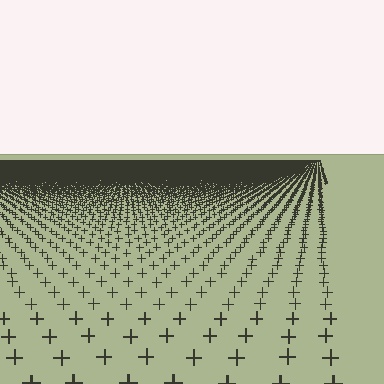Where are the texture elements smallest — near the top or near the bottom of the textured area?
Near the top.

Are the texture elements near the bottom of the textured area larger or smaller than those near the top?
Larger. Near the bottom, elements are closer to the viewer and appear at a bigger on-screen size.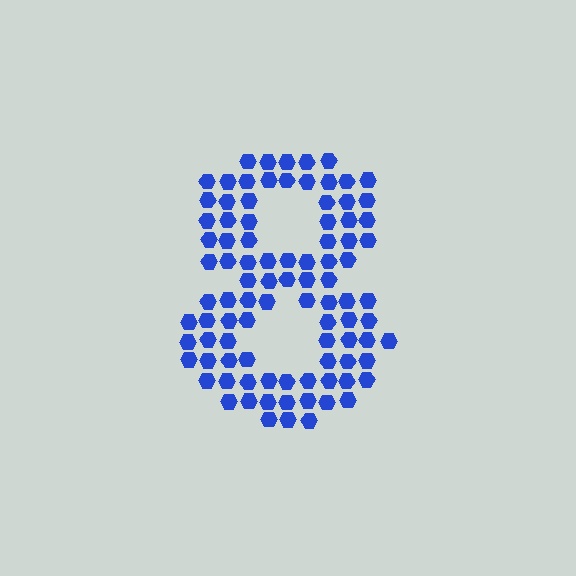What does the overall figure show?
The overall figure shows the digit 8.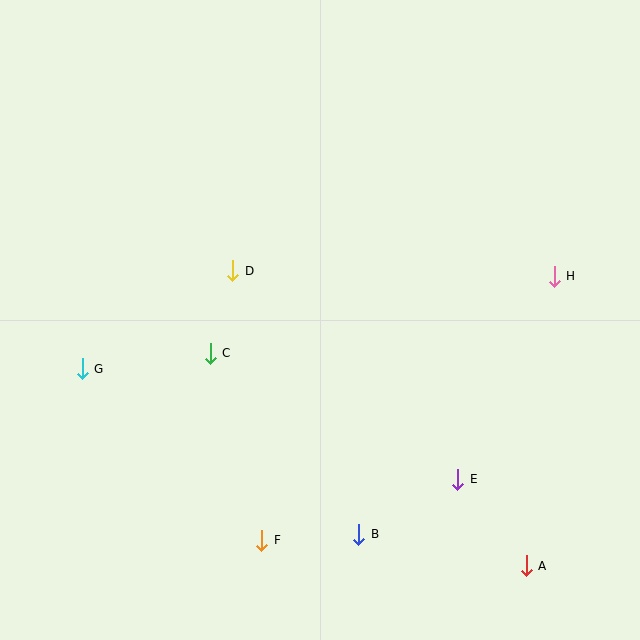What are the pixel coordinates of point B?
Point B is at (359, 534).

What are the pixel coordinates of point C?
Point C is at (210, 353).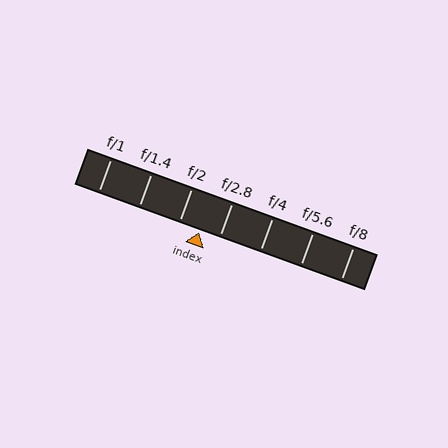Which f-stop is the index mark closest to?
The index mark is closest to f/2.8.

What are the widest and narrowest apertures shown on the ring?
The widest aperture shown is f/1 and the narrowest is f/8.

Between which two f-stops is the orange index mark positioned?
The index mark is between f/2 and f/2.8.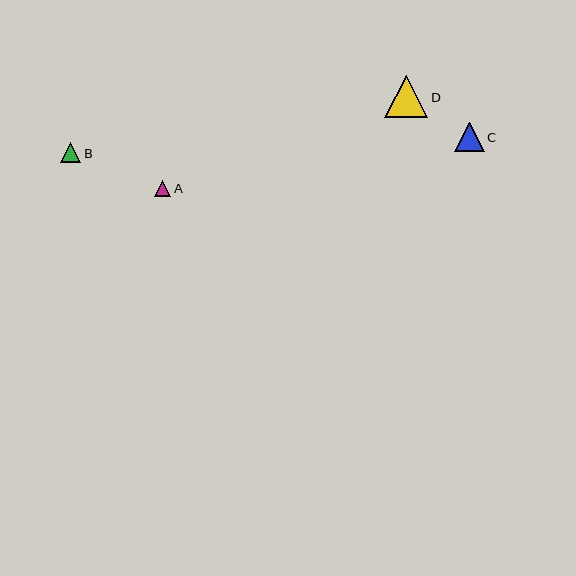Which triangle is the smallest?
Triangle A is the smallest with a size of approximately 16 pixels.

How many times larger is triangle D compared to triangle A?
Triangle D is approximately 2.7 times the size of triangle A.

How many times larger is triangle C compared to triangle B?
Triangle C is approximately 1.4 times the size of triangle B.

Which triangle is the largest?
Triangle D is the largest with a size of approximately 43 pixels.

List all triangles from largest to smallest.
From largest to smallest: D, C, B, A.